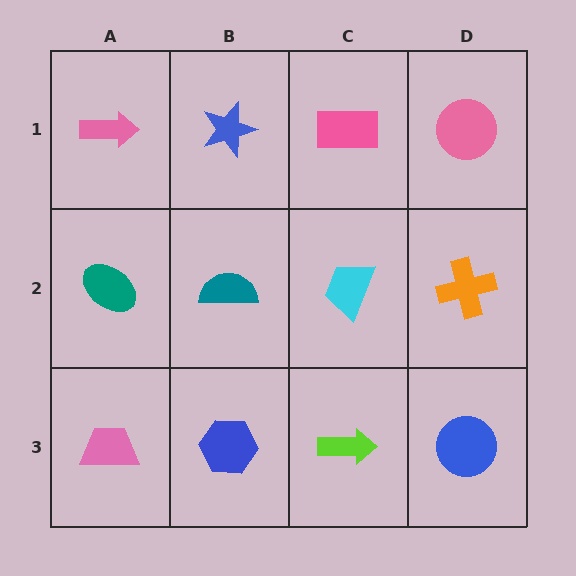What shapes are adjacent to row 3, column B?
A teal semicircle (row 2, column B), a pink trapezoid (row 3, column A), a lime arrow (row 3, column C).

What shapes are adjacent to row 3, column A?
A teal ellipse (row 2, column A), a blue hexagon (row 3, column B).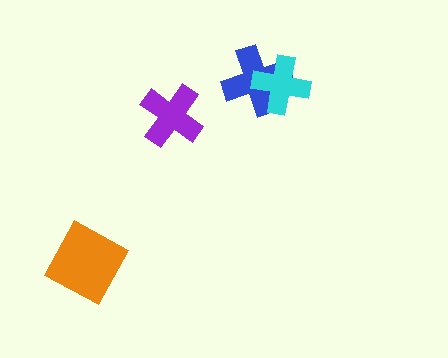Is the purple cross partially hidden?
No, no other shape covers it.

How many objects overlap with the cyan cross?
1 object overlaps with the cyan cross.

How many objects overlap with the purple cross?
0 objects overlap with the purple cross.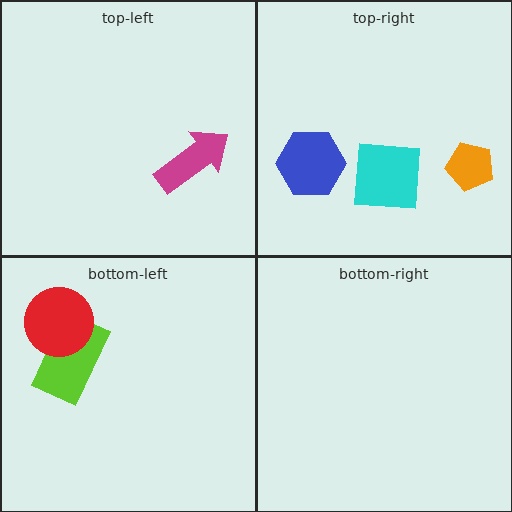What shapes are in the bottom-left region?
The lime rectangle, the red circle.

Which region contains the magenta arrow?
The top-left region.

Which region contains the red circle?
The bottom-left region.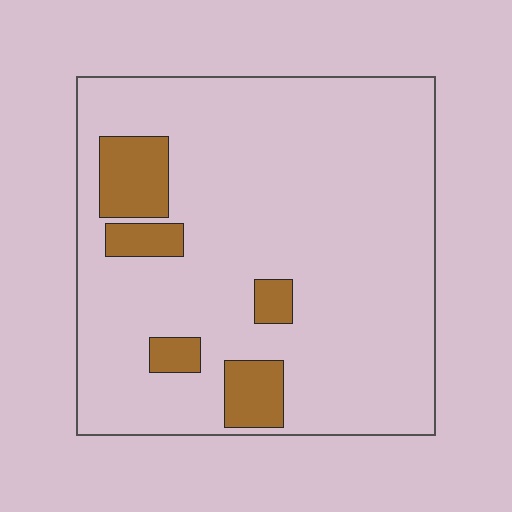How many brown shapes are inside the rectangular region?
5.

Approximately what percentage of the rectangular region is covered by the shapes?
Approximately 10%.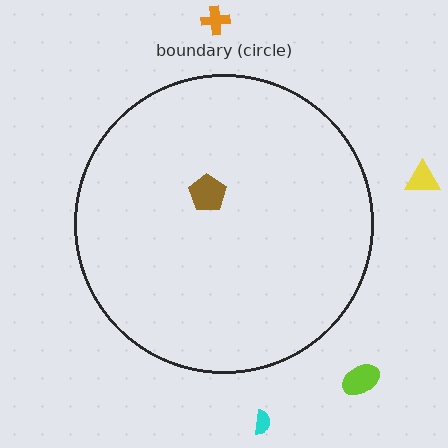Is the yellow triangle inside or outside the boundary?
Outside.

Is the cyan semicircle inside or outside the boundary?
Outside.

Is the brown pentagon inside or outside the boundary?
Inside.